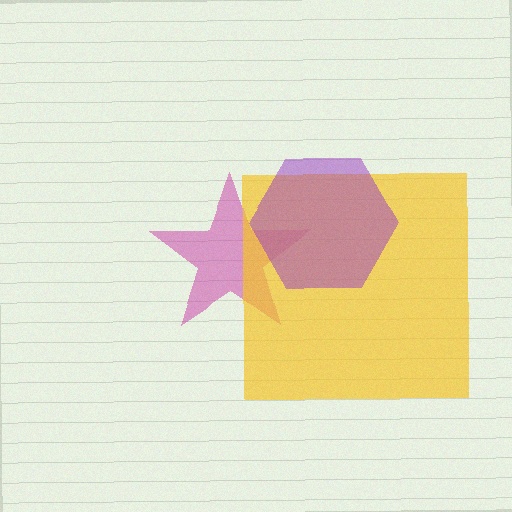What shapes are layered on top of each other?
The layered shapes are: a magenta star, a yellow square, a purple hexagon.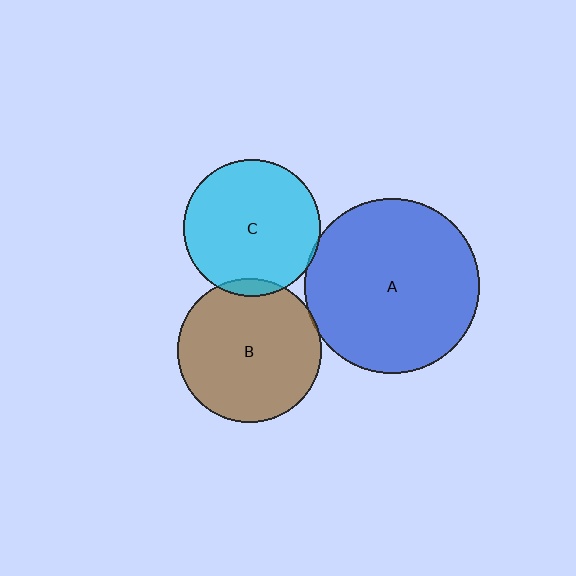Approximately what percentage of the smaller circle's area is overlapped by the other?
Approximately 5%.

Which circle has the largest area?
Circle A (blue).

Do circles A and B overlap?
Yes.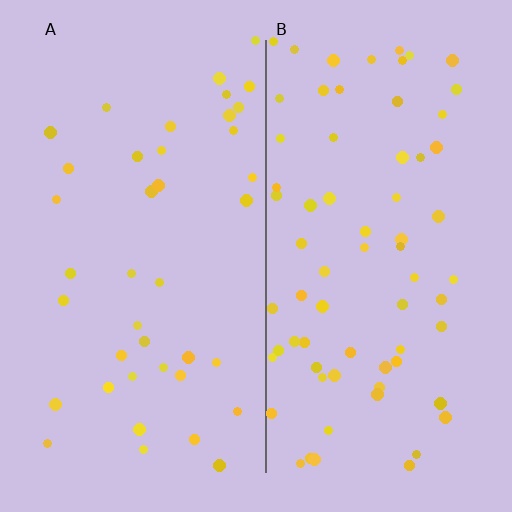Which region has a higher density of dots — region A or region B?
B (the right).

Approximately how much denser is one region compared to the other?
Approximately 1.8× — region B over region A.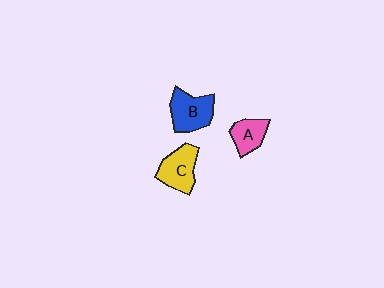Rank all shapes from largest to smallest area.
From largest to smallest: B (blue), C (yellow), A (pink).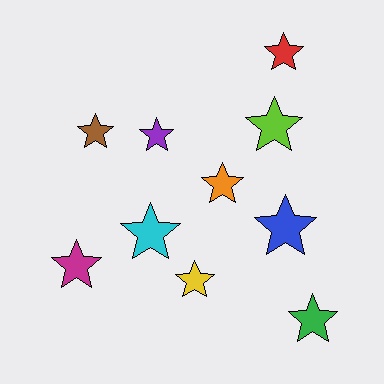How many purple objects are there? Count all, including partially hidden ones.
There is 1 purple object.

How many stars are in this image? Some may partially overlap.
There are 10 stars.